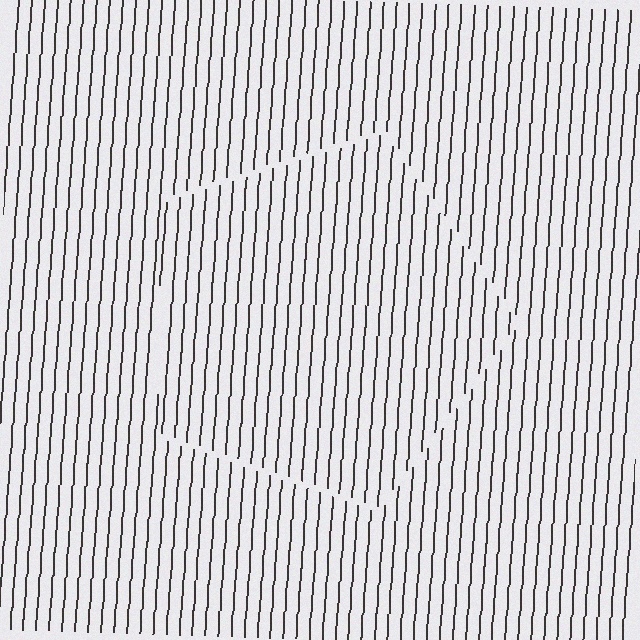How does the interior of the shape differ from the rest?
The interior of the shape contains the same grating, shifted by half a period — the contour is defined by the phase discontinuity where line-ends from the inner and outer gratings abut.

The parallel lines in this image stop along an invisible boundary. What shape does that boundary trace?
An illusory pentagon. The interior of the shape contains the same grating, shifted by half a period — the contour is defined by the phase discontinuity where line-ends from the inner and outer gratings abut.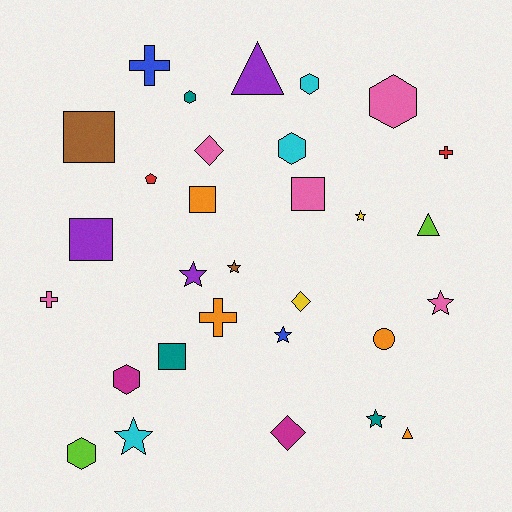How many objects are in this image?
There are 30 objects.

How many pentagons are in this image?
There is 1 pentagon.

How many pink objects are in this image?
There are 5 pink objects.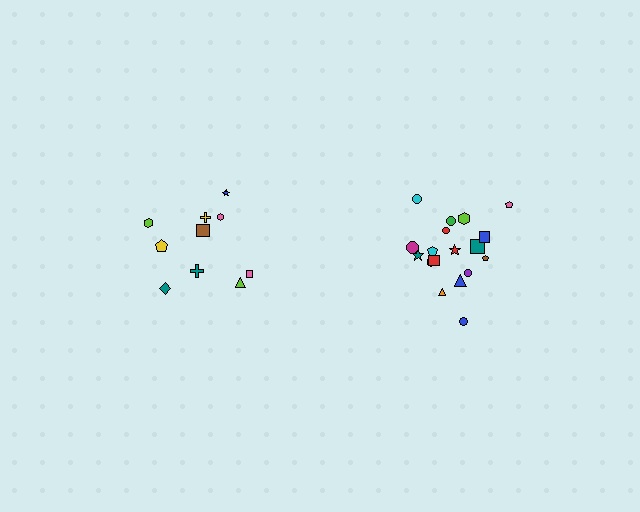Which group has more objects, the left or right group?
The right group.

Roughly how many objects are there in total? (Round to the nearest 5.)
Roughly 30 objects in total.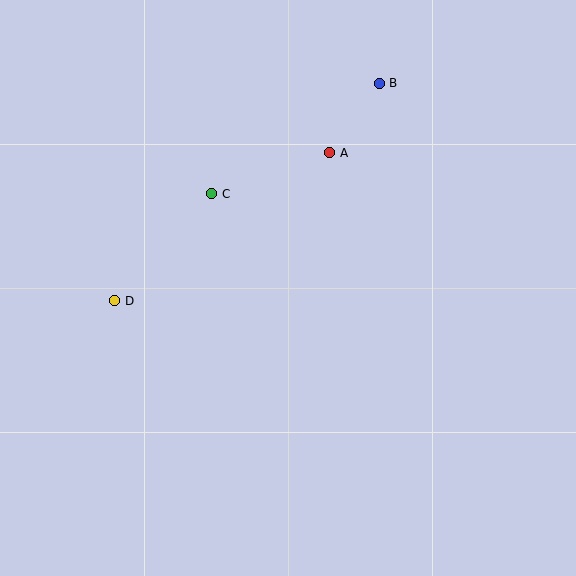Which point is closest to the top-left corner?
Point C is closest to the top-left corner.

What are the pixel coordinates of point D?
Point D is at (115, 301).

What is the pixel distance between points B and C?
The distance between B and C is 200 pixels.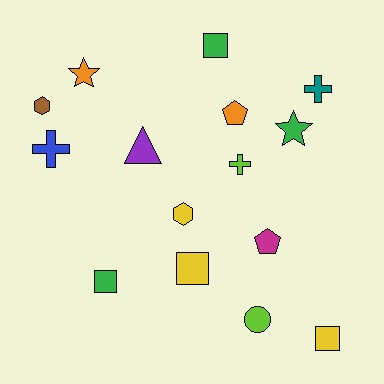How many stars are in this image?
There are 2 stars.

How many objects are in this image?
There are 15 objects.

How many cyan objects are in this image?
There are no cyan objects.